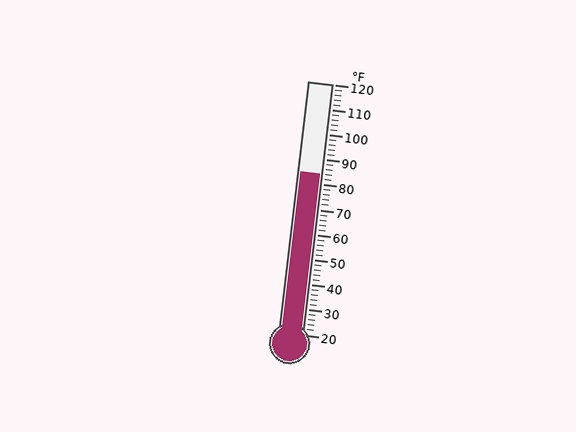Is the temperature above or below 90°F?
The temperature is below 90°F.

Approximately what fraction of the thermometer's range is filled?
The thermometer is filled to approximately 65% of its range.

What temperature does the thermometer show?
The thermometer shows approximately 84°F.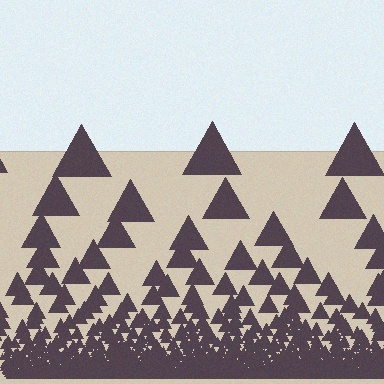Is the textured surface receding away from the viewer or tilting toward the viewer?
The surface appears to tilt toward the viewer. Texture elements get larger and sparser toward the top.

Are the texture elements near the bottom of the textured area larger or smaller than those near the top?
Smaller. The gradient is inverted — elements near the bottom are smaller and denser.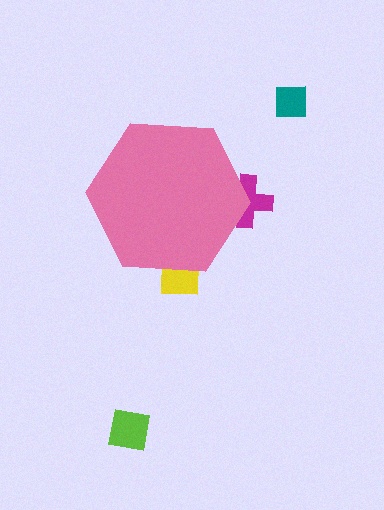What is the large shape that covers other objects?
A pink hexagon.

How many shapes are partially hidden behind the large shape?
2 shapes are partially hidden.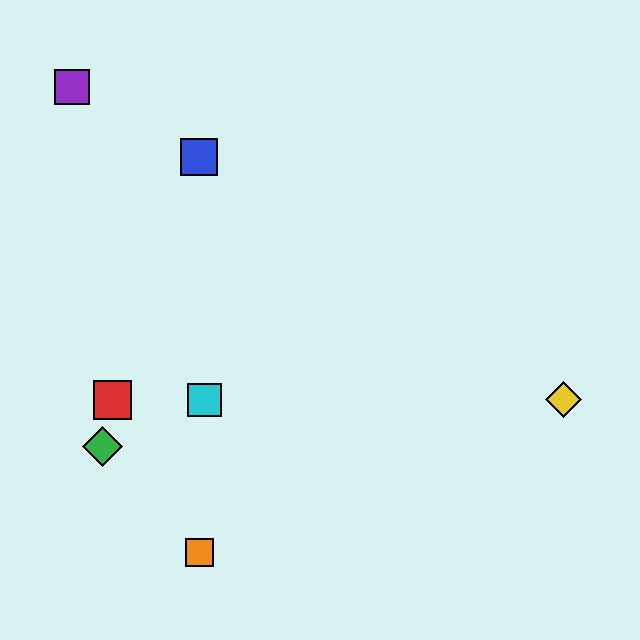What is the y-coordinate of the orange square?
The orange square is at y≈552.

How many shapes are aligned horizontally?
3 shapes (the red square, the yellow diamond, the cyan square) are aligned horizontally.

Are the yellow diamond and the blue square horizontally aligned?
No, the yellow diamond is at y≈400 and the blue square is at y≈157.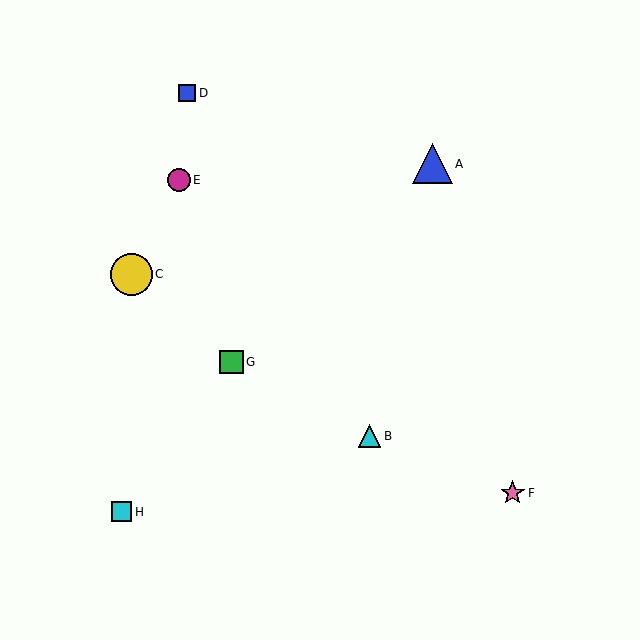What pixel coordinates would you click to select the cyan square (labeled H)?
Click at (122, 512) to select the cyan square H.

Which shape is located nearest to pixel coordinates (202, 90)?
The blue square (labeled D) at (187, 93) is nearest to that location.